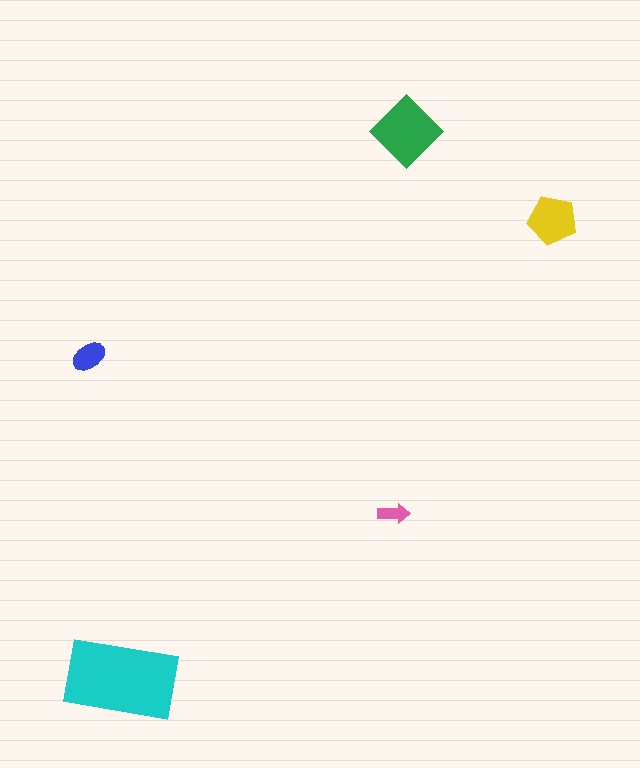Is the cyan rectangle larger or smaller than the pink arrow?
Larger.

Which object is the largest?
The cyan rectangle.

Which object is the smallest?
The pink arrow.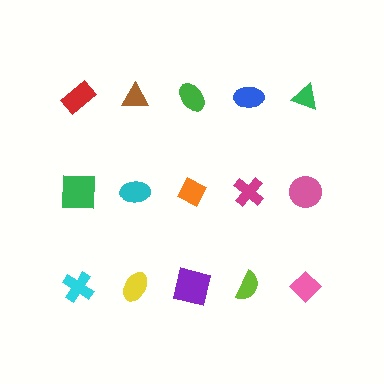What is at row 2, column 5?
A pink circle.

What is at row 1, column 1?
A red rectangle.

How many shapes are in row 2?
5 shapes.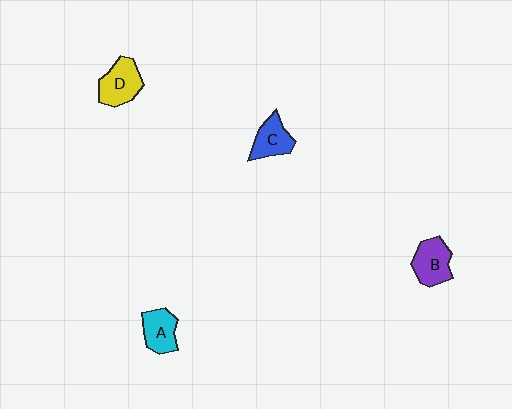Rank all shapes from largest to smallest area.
From largest to smallest: D (yellow), B (purple), A (cyan), C (blue).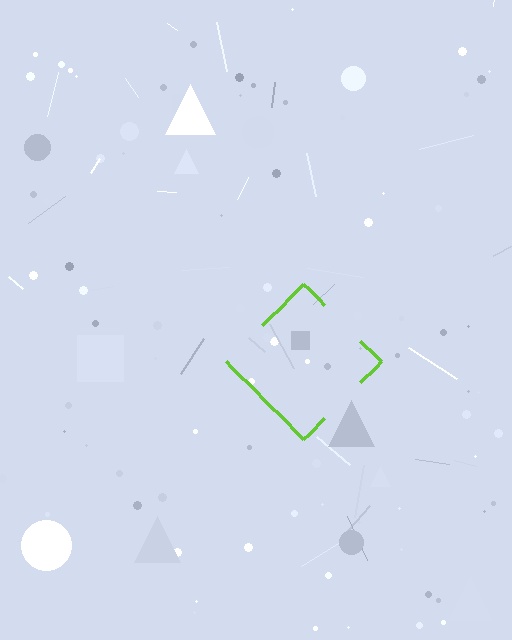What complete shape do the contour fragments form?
The contour fragments form a diamond.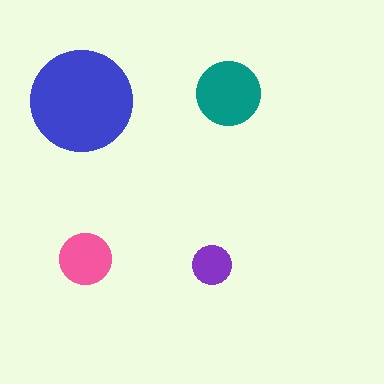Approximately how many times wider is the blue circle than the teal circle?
About 1.5 times wider.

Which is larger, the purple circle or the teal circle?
The teal one.